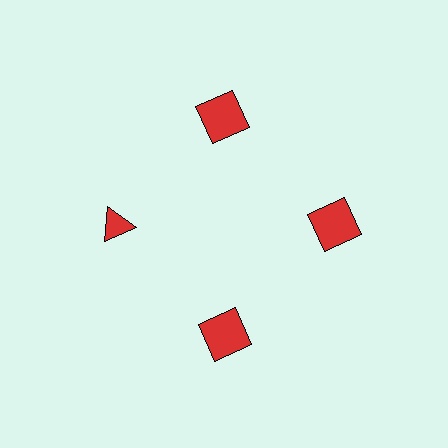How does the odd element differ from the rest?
It has a different shape: triangle instead of square.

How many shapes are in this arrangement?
There are 4 shapes arranged in a ring pattern.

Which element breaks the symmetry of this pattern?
The red triangle at roughly the 9 o'clock position breaks the symmetry. All other shapes are red squares.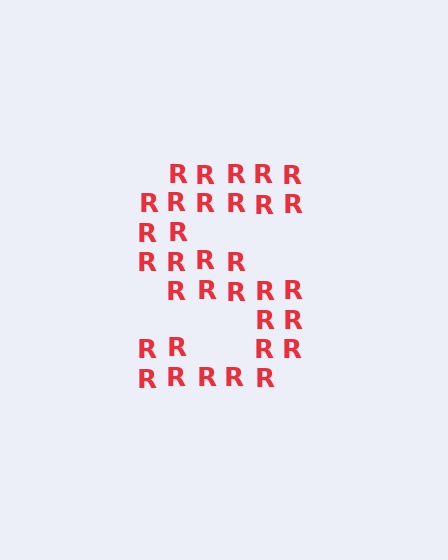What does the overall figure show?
The overall figure shows the letter S.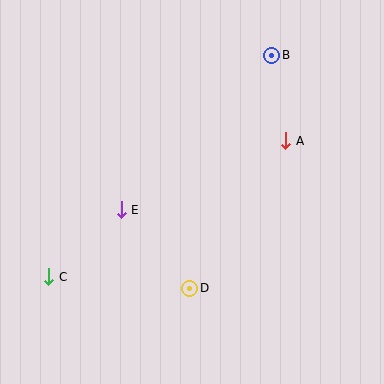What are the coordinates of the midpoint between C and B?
The midpoint between C and B is at (160, 166).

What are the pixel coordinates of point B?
Point B is at (272, 55).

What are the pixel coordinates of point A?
Point A is at (286, 141).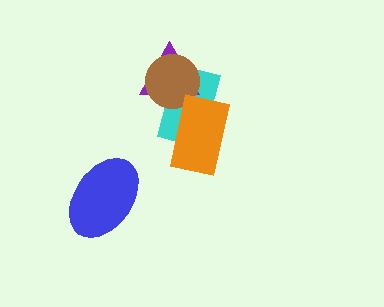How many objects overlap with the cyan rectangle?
3 objects overlap with the cyan rectangle.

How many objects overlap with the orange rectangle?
1 object overlaps with the orange rectangle.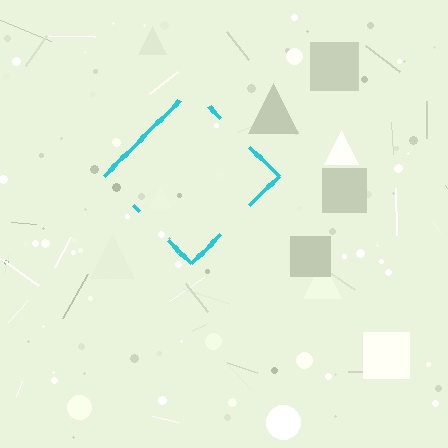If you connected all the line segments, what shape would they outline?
They would outline a diamond.